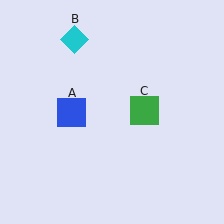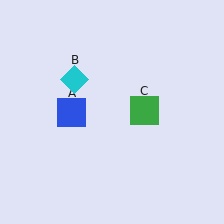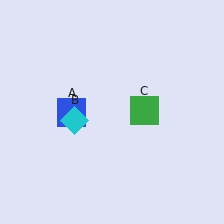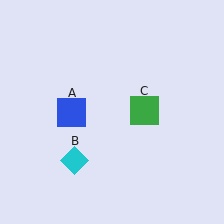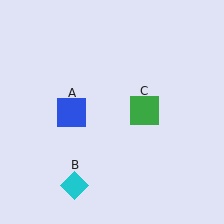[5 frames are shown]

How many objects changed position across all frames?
1 object changed position: cyan diamond (object B).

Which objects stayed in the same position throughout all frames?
Blue square (object A) and green square (object C) remained stationary.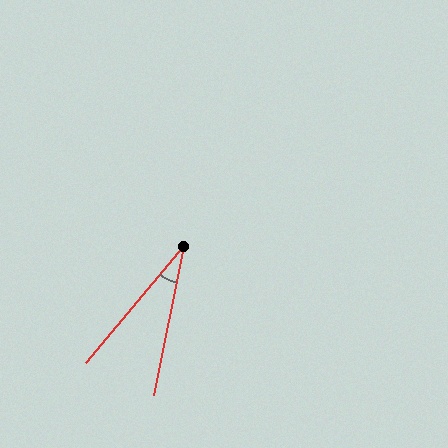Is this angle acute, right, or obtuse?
It is acute.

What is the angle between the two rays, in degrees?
Approximately 29 degrees.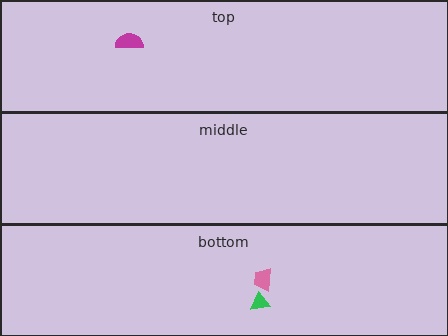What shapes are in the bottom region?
The green triangle, the pink trapezoid.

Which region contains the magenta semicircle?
The top region.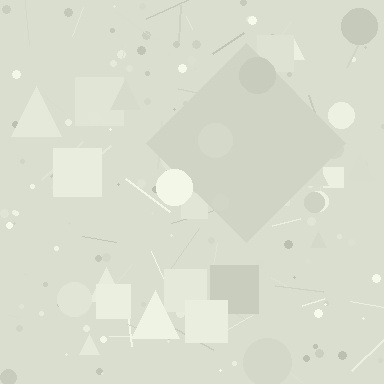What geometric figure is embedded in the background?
A diamond is embedded in the background.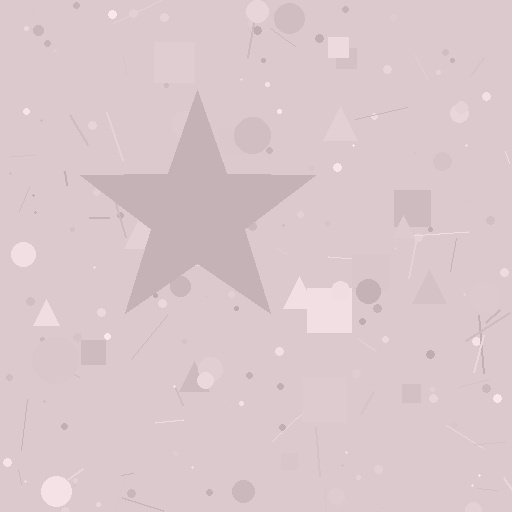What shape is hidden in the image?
A star is hidden in the image.